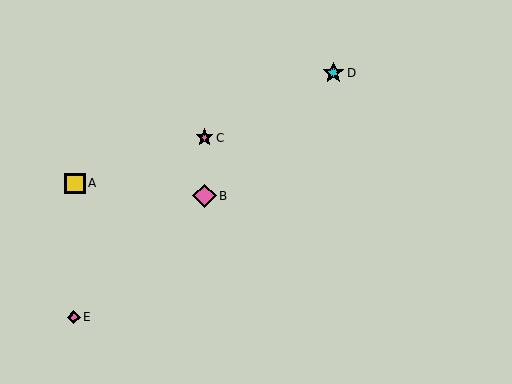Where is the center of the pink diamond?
The center of the pink diamond is at (205, 196).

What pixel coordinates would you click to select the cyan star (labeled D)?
Click at (333, 73) to select the cyan star D.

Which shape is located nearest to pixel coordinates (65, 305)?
The pink diamond (labeled E) at (74, 317) is nearest to that location.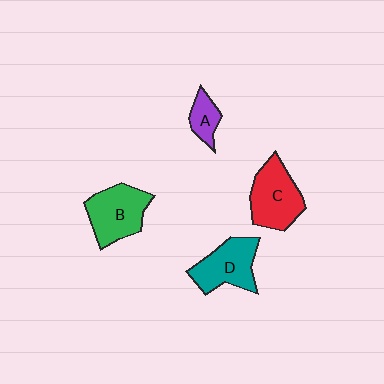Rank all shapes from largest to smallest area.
From largest to smallest: C (red), B (green), D (teal), A (purple).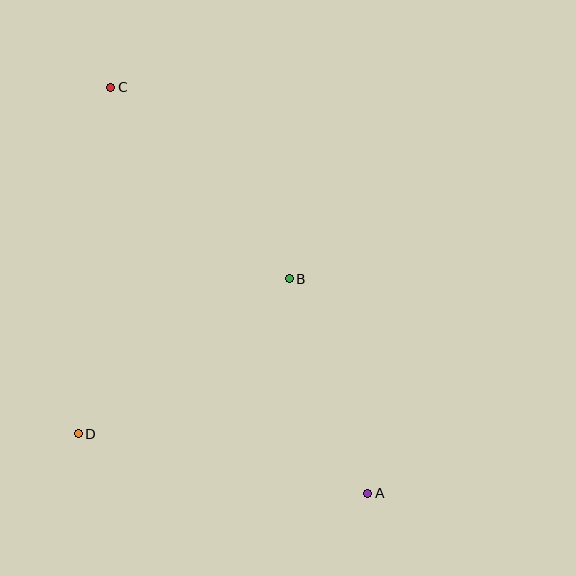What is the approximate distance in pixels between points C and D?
The distance between C and D is approximately 348 pixels.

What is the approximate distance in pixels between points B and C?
The distance between B and C is approximately 261 pixels.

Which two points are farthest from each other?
Points A and C are farthest from each other.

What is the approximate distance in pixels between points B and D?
The distance between B and D is approximately 262 pixels.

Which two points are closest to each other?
Points A and B are closest to each other.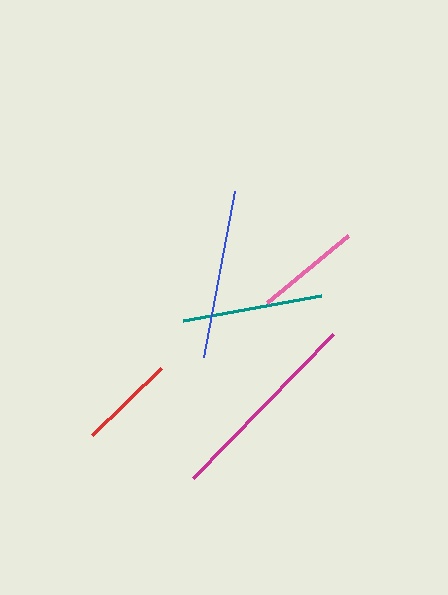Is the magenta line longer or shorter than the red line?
The magenta line is longer than the red line.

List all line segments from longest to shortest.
From longest to shortest: magenta, blue, teal, pink, red.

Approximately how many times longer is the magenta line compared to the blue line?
The magenta line is approximately 1.2 times the length of the blue line.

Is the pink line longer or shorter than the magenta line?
The magenta line is longer than the pink line.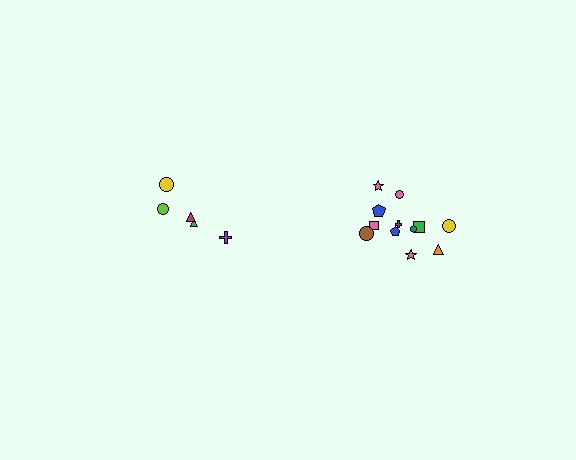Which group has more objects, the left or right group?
The right group.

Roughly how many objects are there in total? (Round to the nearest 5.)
Roughly 15 objects in total.